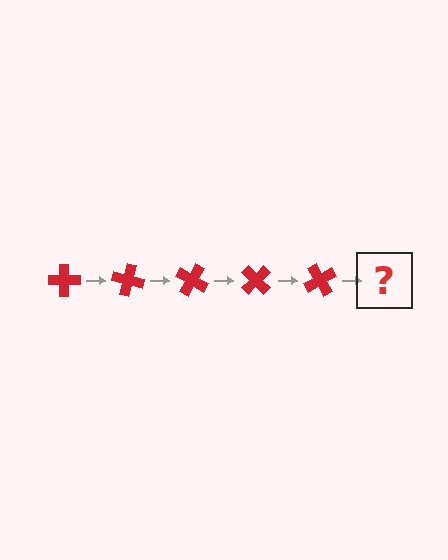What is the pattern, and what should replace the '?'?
The pattern is that the cross rotates 15 degrees each step. The '?' should be a red cross rotated 75 degrees.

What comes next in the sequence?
The next element should be a red cross rotated 75 degrees.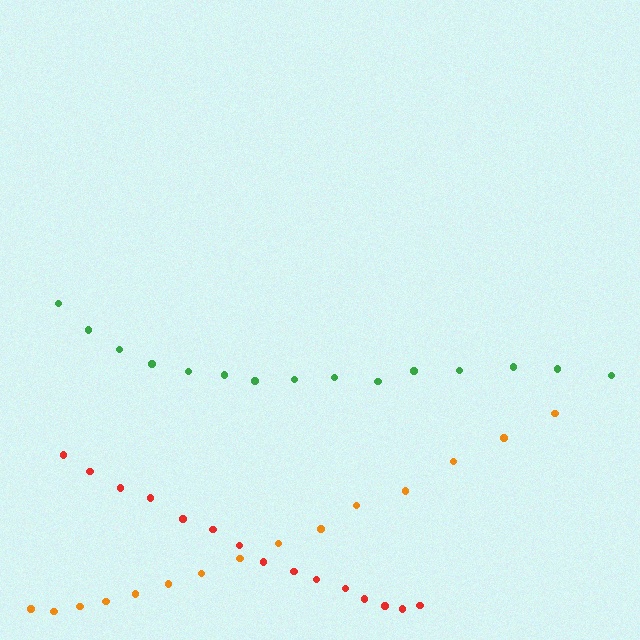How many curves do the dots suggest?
There are 3 distinct paths.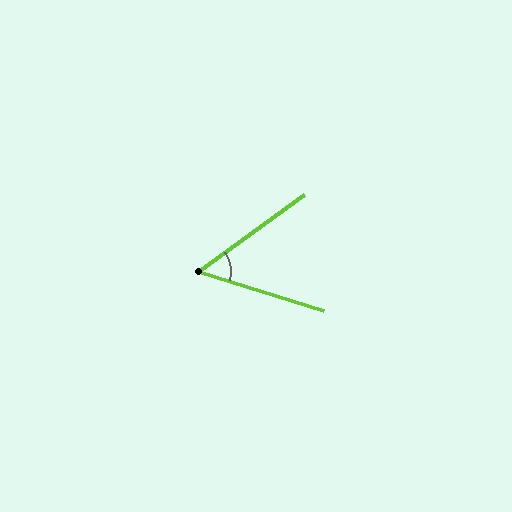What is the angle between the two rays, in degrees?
Approximately 53 degrees.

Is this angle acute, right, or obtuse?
It is acute.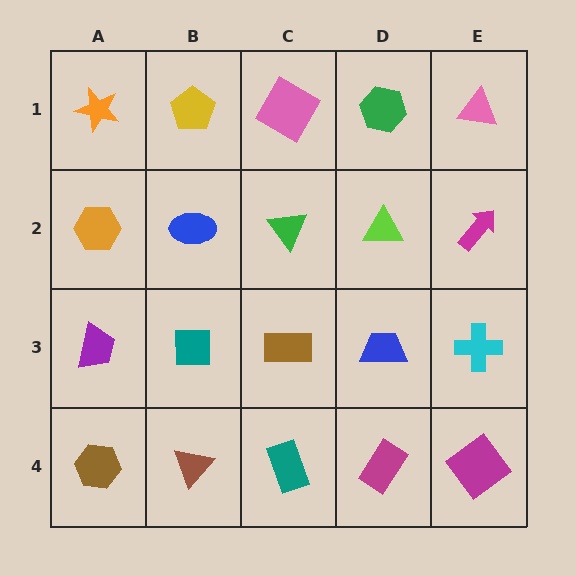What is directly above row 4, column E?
A cyan cross.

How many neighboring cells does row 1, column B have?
3.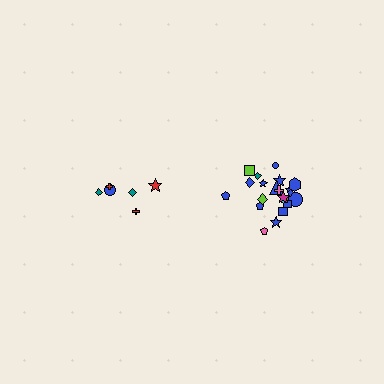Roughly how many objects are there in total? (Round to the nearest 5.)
Roughly 30 objects in total.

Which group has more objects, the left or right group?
The right group.